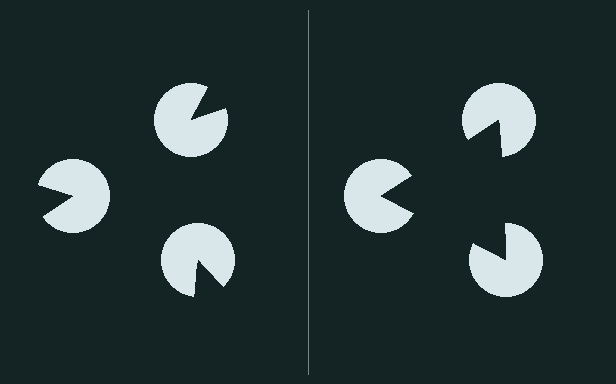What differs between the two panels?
The pac-man discs are positioned identically on both sides; only the wedge orientations differ. On the right they align to a triangle; on the left they are misaligned.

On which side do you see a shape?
An illusory triangle appears on the right side. On the left side the wedge cuts are rotated, so no coherent shape forms.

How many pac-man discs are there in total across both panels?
6 — 3 on each side.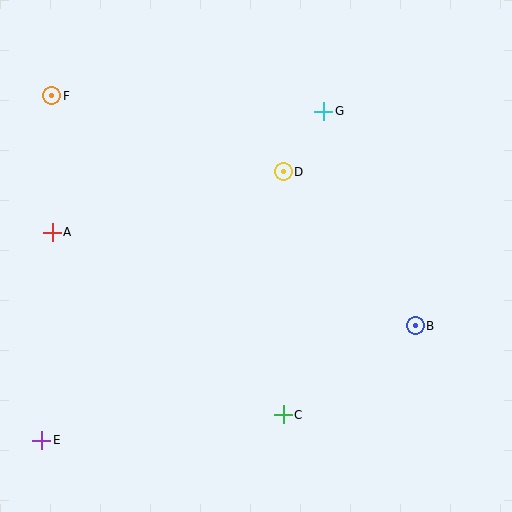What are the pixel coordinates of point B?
Point B is at (415, 326).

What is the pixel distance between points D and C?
The distance between D and C is 243 pixels.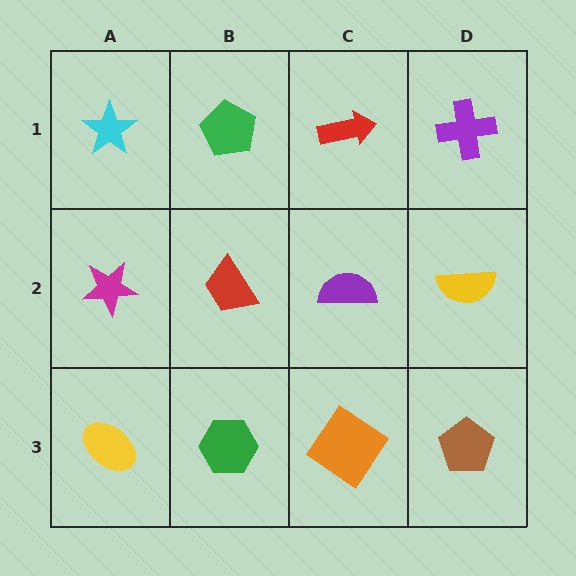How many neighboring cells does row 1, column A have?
2.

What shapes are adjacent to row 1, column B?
A red trapezoid (row 2, column B), a cyan star (row 1, column A), a red arrow (row 1, column C).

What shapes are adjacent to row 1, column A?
A magenta star (row 2, column A), a green pentagon (row 1, column B).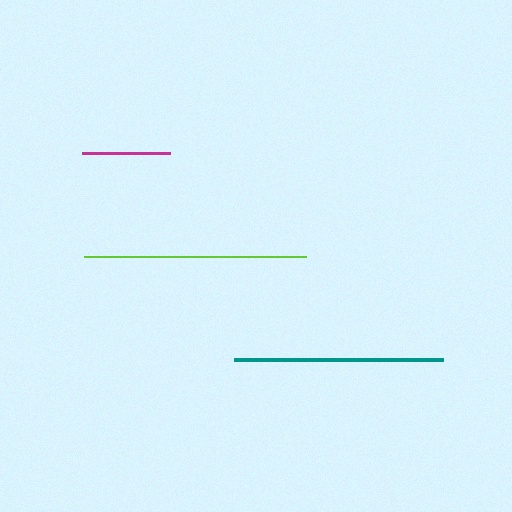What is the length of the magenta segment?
The magenta segment is approximately 88 pixels long.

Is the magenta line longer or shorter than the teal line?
The teal line is longer than the magenta line.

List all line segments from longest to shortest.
From longest to shortest: lime, teal, magenta.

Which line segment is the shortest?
The magenta line is the shortest at approximately 88 pixels.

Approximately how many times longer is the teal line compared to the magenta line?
The teal line is approximately 2.4 times the length of the magenta line.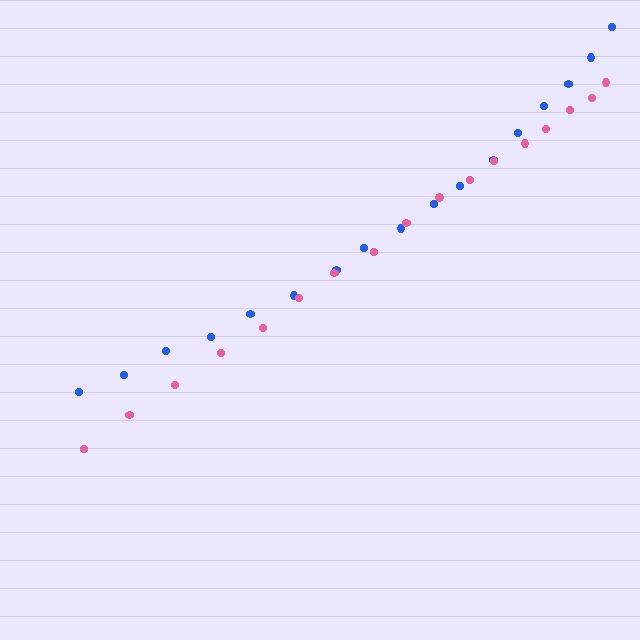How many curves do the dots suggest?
There are 2 distinct paths.